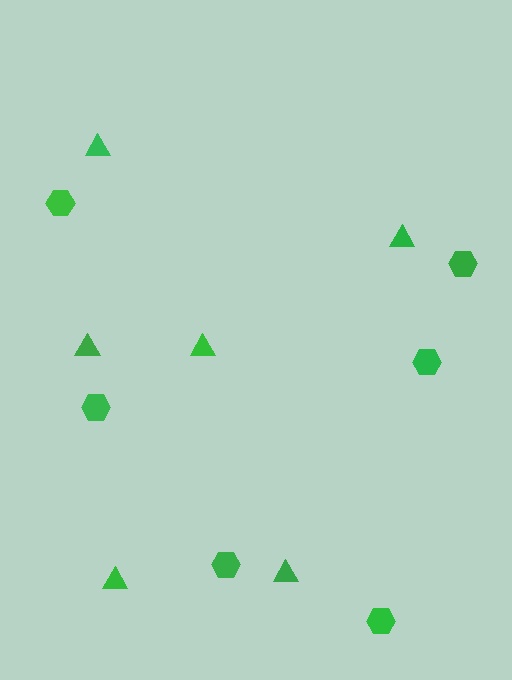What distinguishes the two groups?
There are 2 groups: one group of triangles (6) and one group of hexagons (6).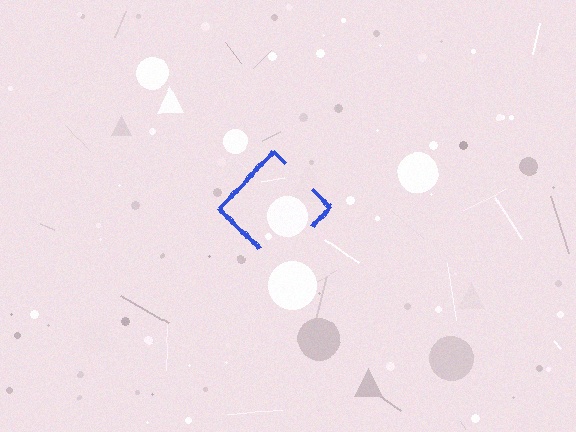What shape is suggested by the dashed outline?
The dashed outline suggests a diamond.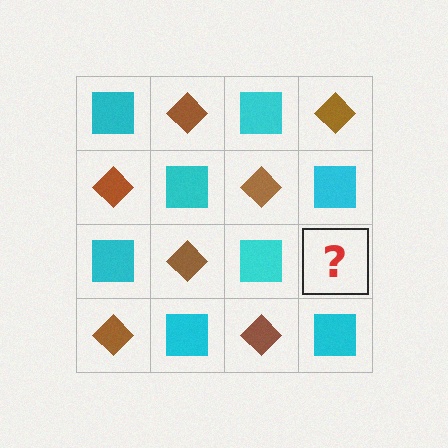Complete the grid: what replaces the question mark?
The question mark should be replaced with a brown diamond.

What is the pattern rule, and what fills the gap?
The rule is that it alternates cyan square and brown diamond in a checkerboard pattern. The gap should be filled with a brown diamond.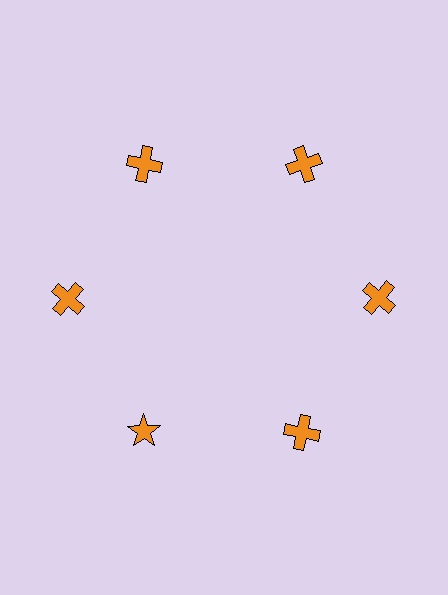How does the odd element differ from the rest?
It has a different shape: star instead of cross.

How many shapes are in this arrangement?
There are 6 shapes arranged in a ring pattern.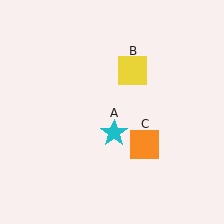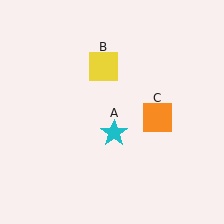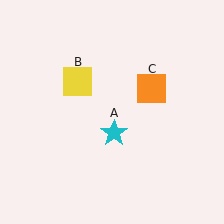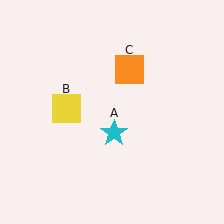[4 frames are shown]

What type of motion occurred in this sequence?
The yellow square (object B), orange square (object C) rotated counterclockwise around the center of the scene.